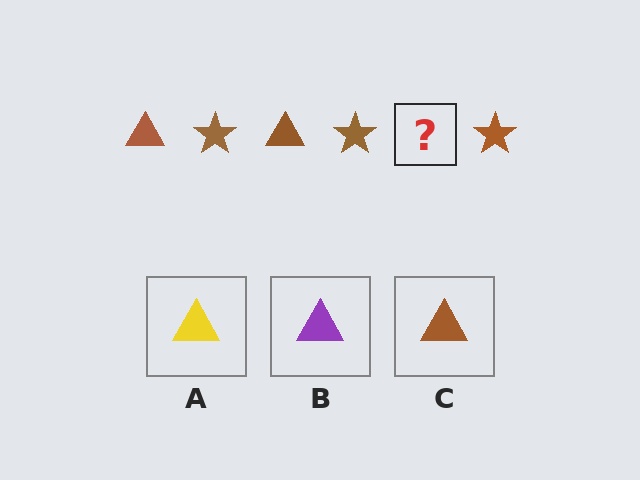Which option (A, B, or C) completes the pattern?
C.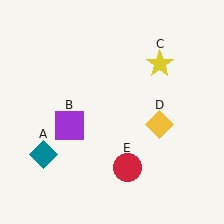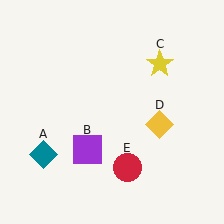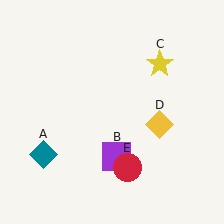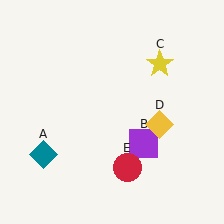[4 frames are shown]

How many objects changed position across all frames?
1 object changed position: purple square (object B).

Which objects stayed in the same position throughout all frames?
Teal diamond (object A) and yellow star (object C) and yellow diamond (object D) and red circle (object E) remained stationary.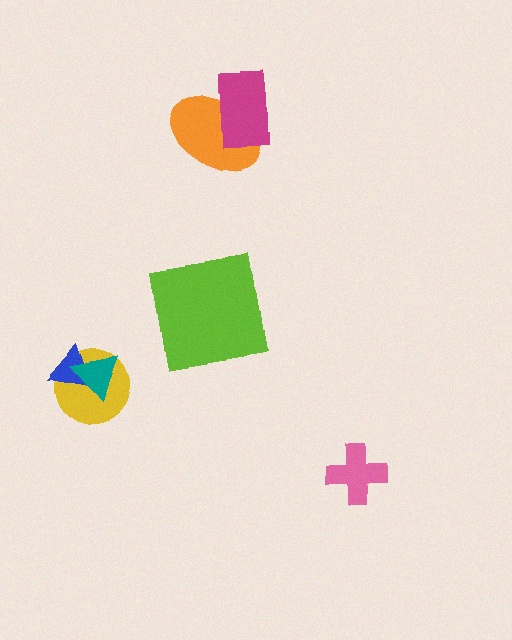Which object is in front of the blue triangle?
The teal triangle is in front of the blue triangle.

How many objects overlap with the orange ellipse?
1 object overlaps with the orange ellipse.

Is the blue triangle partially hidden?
Yes, it is partially covered by another shape.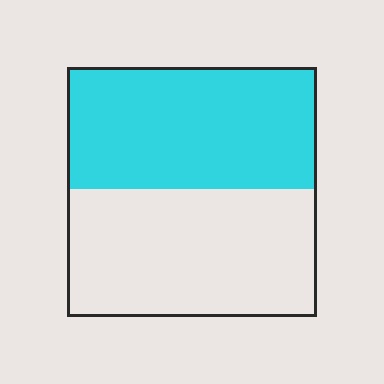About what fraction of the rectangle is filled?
About one half (1/2).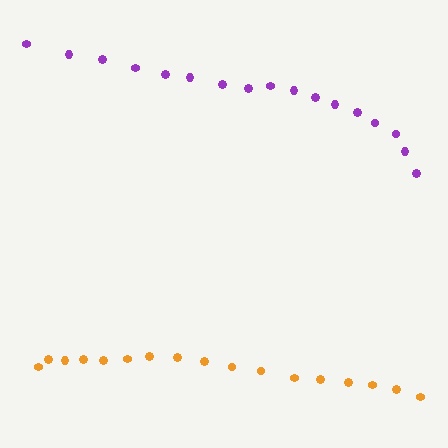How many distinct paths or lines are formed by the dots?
There are 2 distinct paths.